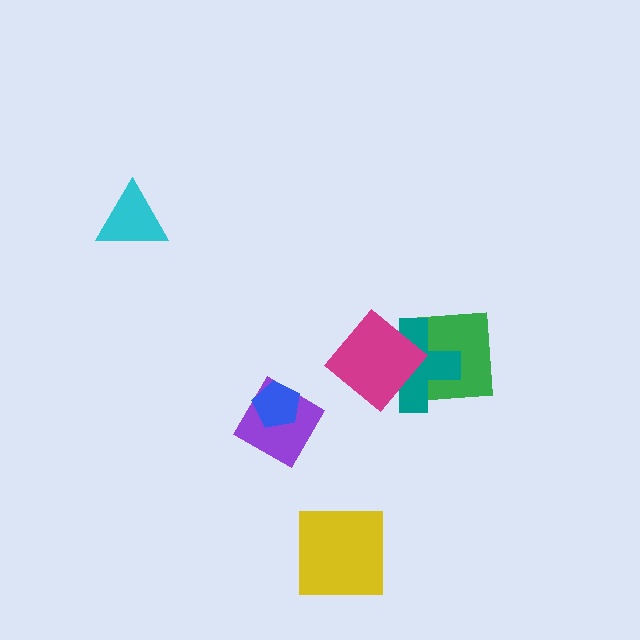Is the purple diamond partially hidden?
Yes, it is partially covered by another shape.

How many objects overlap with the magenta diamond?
1 object overlaps with the magenta diamond.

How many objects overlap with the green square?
1 object overlaps with the green square.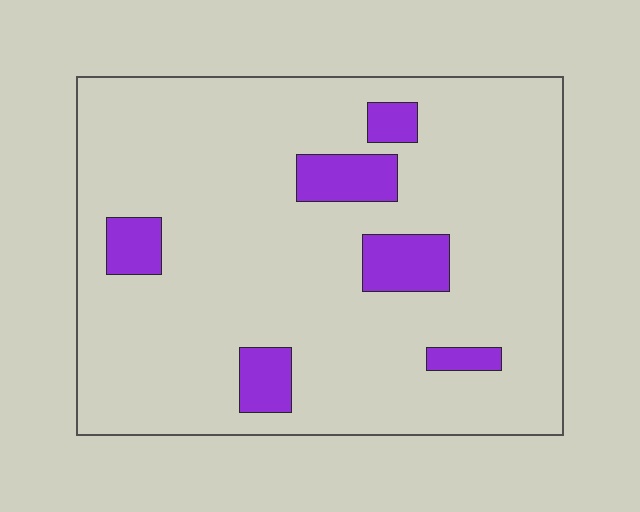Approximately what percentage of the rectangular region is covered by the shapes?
Approximately 10%.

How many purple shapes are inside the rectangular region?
6.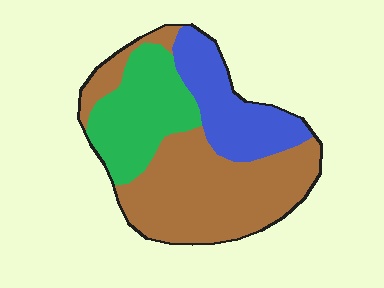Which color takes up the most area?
Brown, at roughly 50%.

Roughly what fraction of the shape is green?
Green covers roughly 25% of the shape.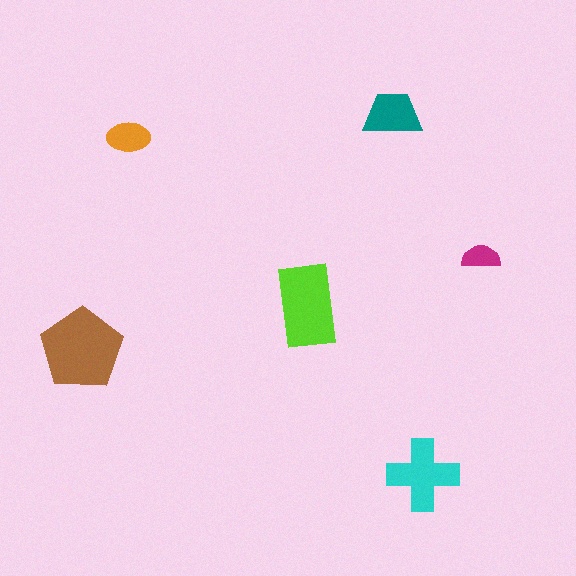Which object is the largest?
The brown pentagon.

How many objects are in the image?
There are 6 objects in the image.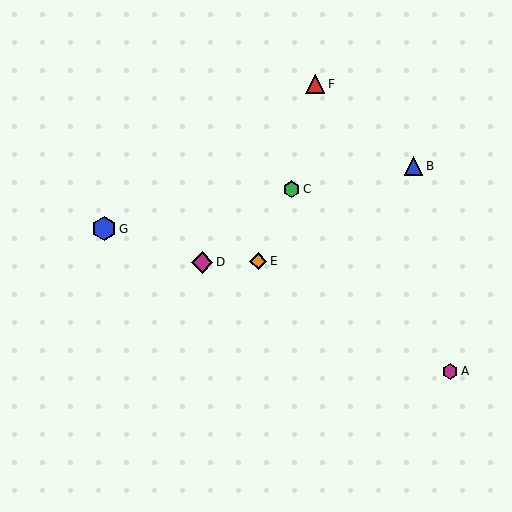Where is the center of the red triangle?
The center of the red triangle is at (315, 84).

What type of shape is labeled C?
Shape C is a green hexagon.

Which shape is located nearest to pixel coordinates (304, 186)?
The green hexagon (labeled C) at (291, 189) is nearest to that location.